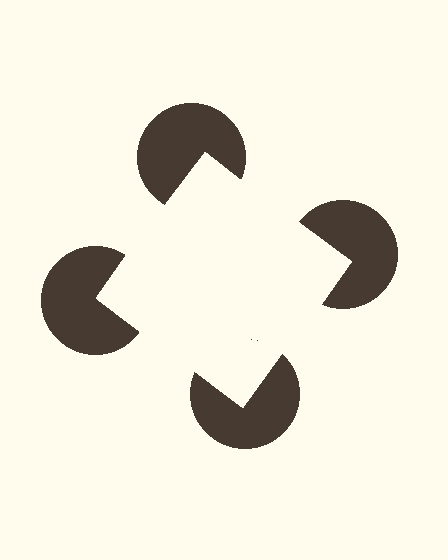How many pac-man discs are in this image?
There are 4 — one at each vertex of the illusory square.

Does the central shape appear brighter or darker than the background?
It typically appears slightly brighter than the background, even though no actual brightness change is drawn.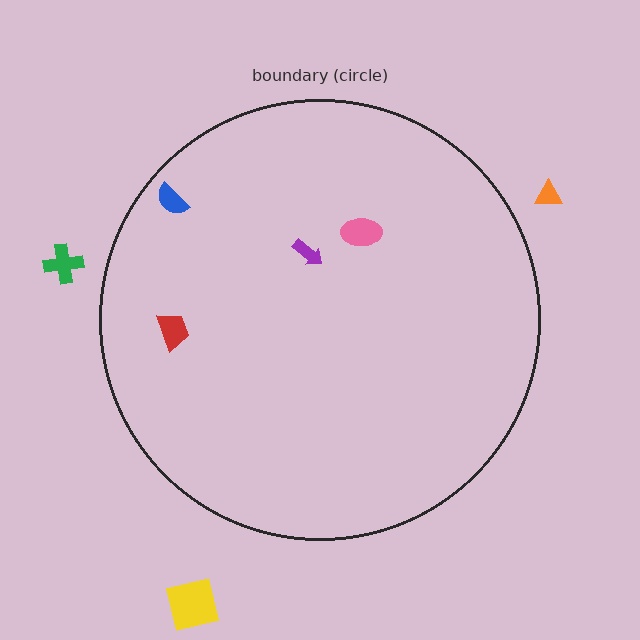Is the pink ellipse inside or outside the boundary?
Inside.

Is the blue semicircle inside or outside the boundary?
Inside.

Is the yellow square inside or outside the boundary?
Outside.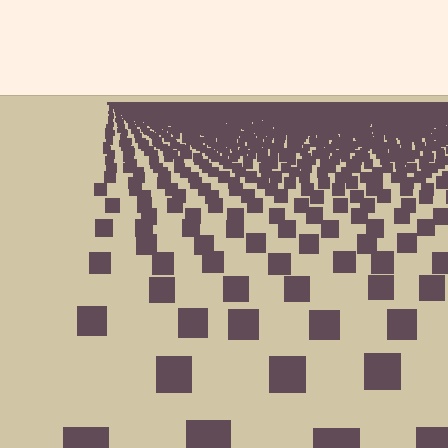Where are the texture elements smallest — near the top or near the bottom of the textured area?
Near the top.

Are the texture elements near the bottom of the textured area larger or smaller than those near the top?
Larger. Near the bottom, elements are closer to the viewer and appear at a bigger on-screen size.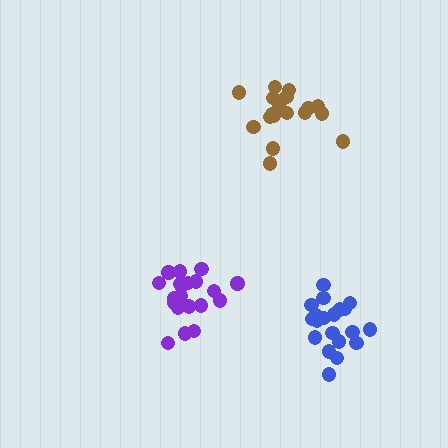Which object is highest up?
The brown cluster is topmost.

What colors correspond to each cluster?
The clusters are colored: brown, purple, blue.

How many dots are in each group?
Group 1: 20 dots, Group 2: 20 dots, Group 3: 21 dots (61 total).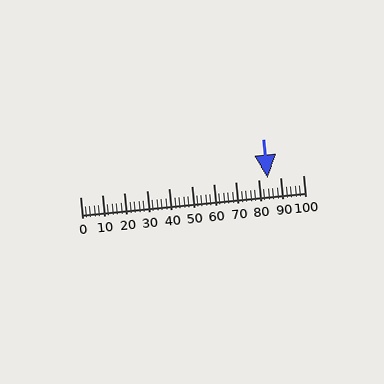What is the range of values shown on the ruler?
The ruler shows values from 0 to 100.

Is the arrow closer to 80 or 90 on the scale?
The arrow is closer to 80.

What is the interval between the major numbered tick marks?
The major tick marks are spaced 10 units apart.